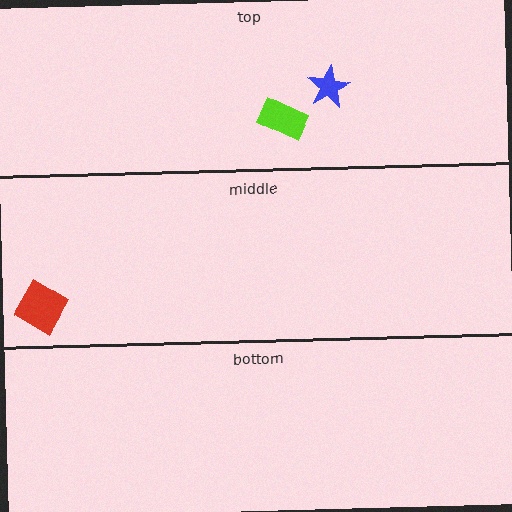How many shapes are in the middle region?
1.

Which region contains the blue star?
The top region.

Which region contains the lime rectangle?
The top region.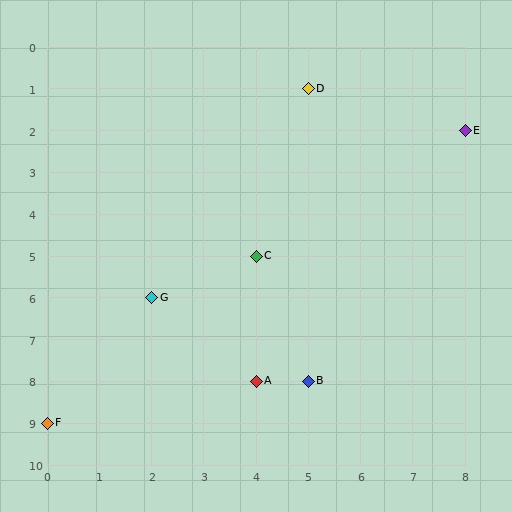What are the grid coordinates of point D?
Point D is at grid coordinates (5, 1).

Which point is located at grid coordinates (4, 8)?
Point A is at (4, 8).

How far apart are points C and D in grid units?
Points C and D are 1 column and 4 rows apart (about 4.1 grid units diagonally).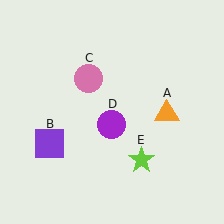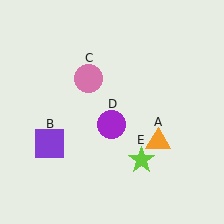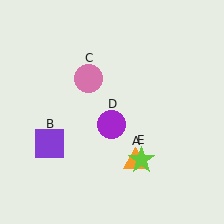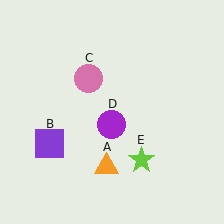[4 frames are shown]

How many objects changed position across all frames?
1 object changed position: orange triangle (object A).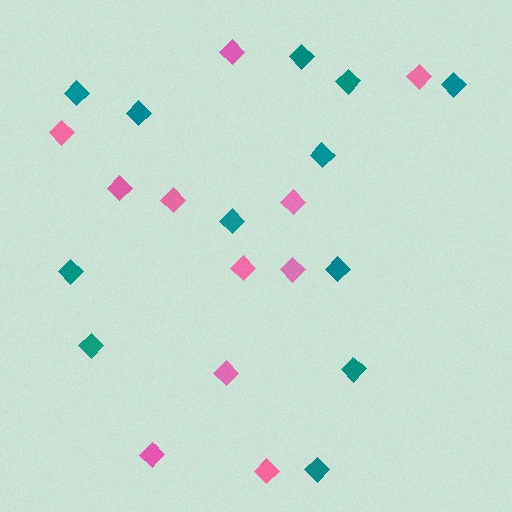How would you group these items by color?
There are 2 groups: one group of pink diamonds (11) and one group of teal diamonds (12).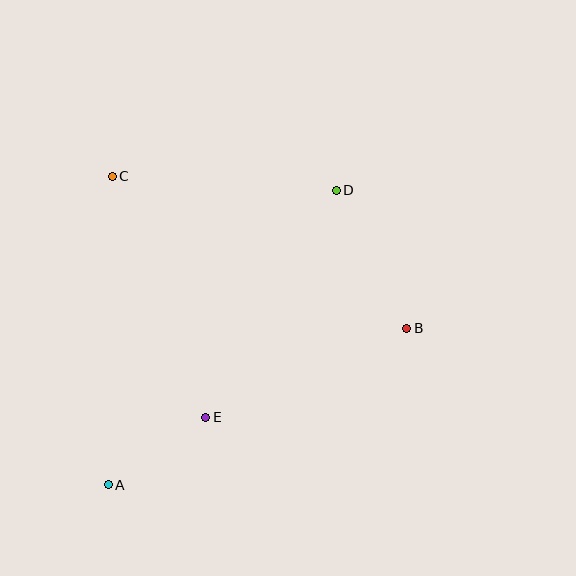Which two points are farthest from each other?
Points A and D are farthest from each other.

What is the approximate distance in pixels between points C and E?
The distance between C and E is approximately 258 pixels.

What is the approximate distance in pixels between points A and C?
The distance between A and C is approximately 308 pixels.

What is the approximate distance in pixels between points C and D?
The distance between C and D is approximately 224 pixels.